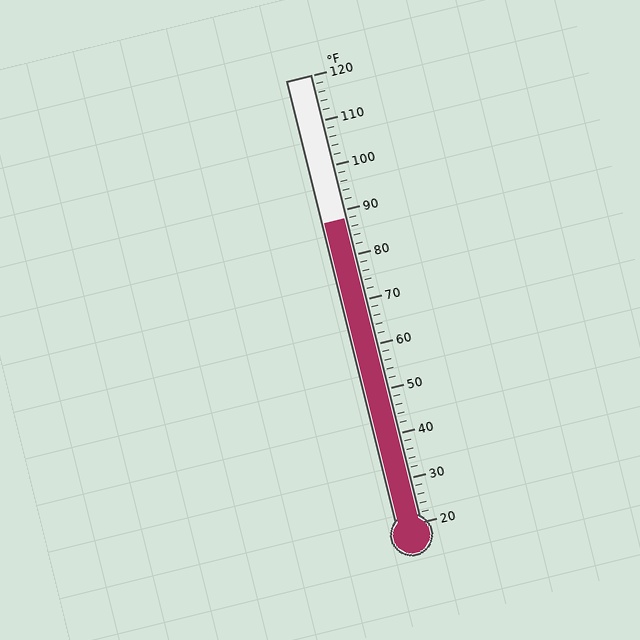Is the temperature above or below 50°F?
The temperature is above 50°F.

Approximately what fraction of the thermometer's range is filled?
The thermometer is filled to approximately 70% of its range.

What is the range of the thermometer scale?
The thermometer scale ranges from 20°F to 120°F.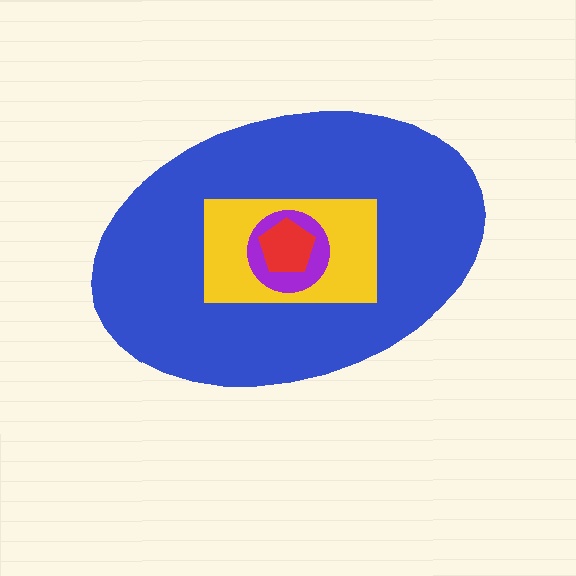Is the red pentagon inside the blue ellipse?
Yes.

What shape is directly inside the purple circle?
The red pentagon.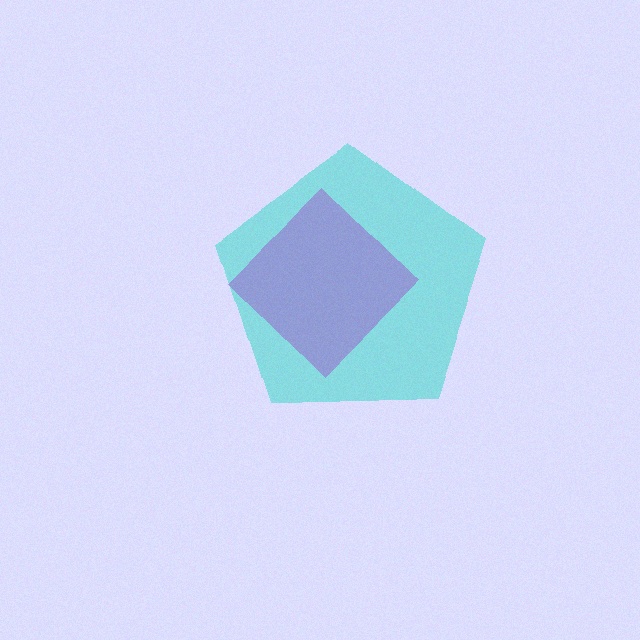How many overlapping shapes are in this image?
There are 2 overlapping shapes in the image.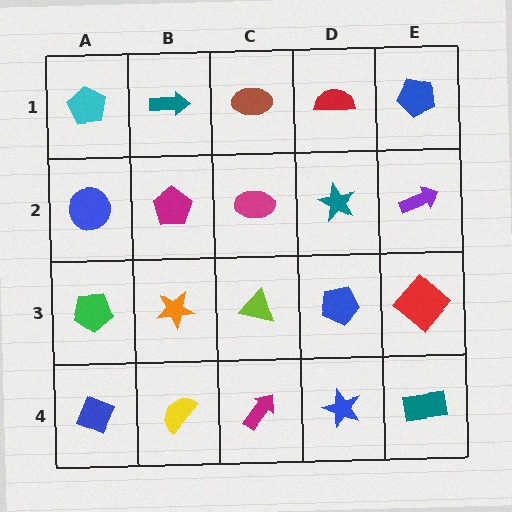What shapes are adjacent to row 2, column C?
A brown ellipse (row 1, column C), a lime triangle (row 3, column C), a magenta pentagon (row 2, column B), a teal star (row 2, column D).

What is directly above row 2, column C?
A brown ellipse.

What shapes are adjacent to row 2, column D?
A red semicircle (row 1, column D), a blue pentagon (row 3, column D), a magenta ellipse (row 2, column C), a purple arrow (row 2, column E).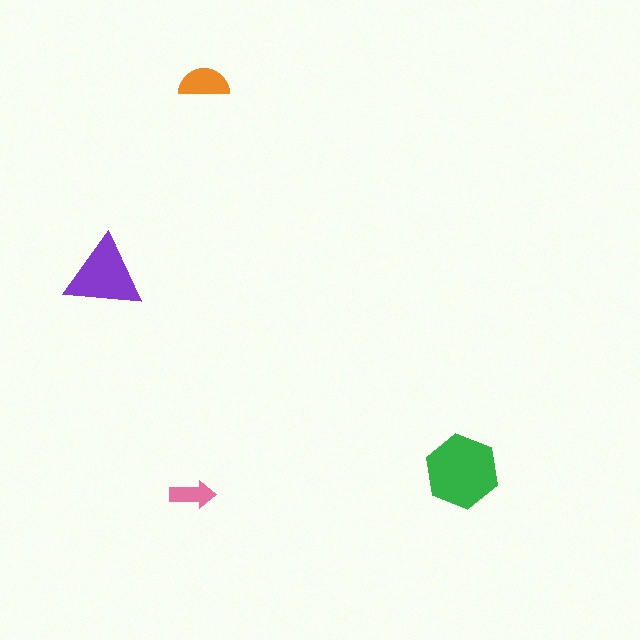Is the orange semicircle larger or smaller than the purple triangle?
Smaller.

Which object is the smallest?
The pink arrow.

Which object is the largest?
The green hexagon.